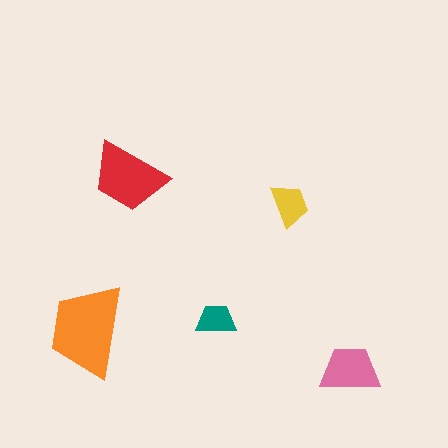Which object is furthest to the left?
The orange trapezoid is leftmost.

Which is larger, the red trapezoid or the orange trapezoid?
The orange one.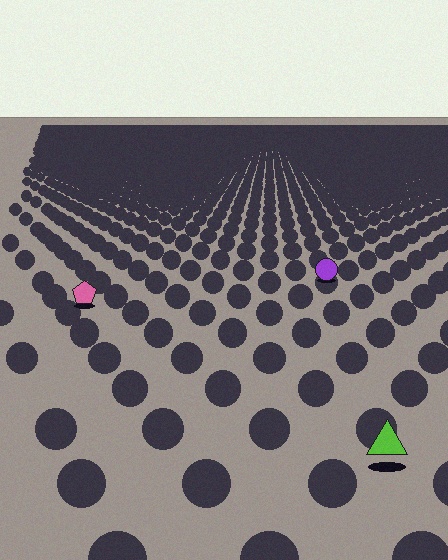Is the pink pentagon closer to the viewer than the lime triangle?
No. The lime triangle is closer — you can tell from the texture gradient: the ground texture is coarser near it.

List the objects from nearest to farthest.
From nearest to farthest: the lime triangle, the pink pentagon, the purple circle.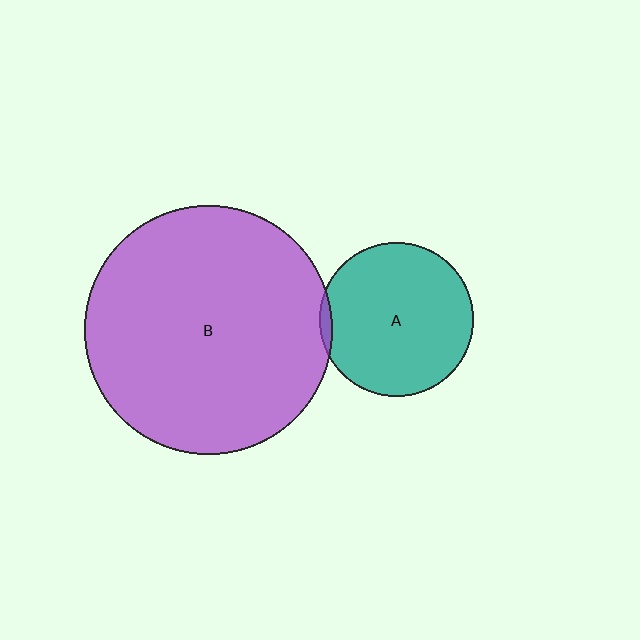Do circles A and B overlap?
Yes.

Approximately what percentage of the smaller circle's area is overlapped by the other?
Approximately 5%.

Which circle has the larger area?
Circle B (purple).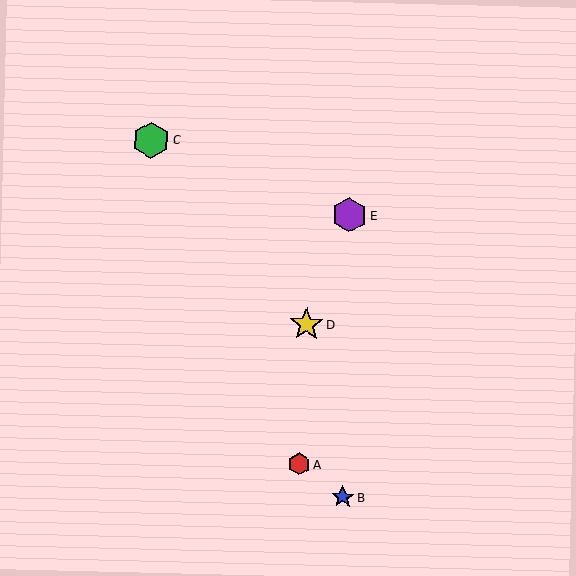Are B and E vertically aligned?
Yes, both are at x≈343.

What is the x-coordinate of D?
Object D is at x≈307.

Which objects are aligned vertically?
Objects B, E are aligned vertically.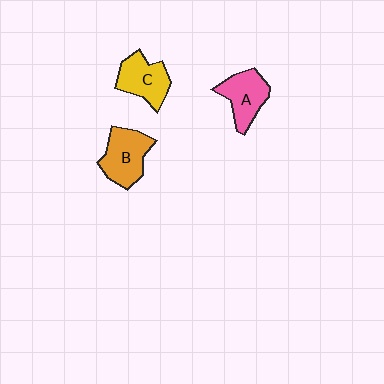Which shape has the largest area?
Shape B (orange).